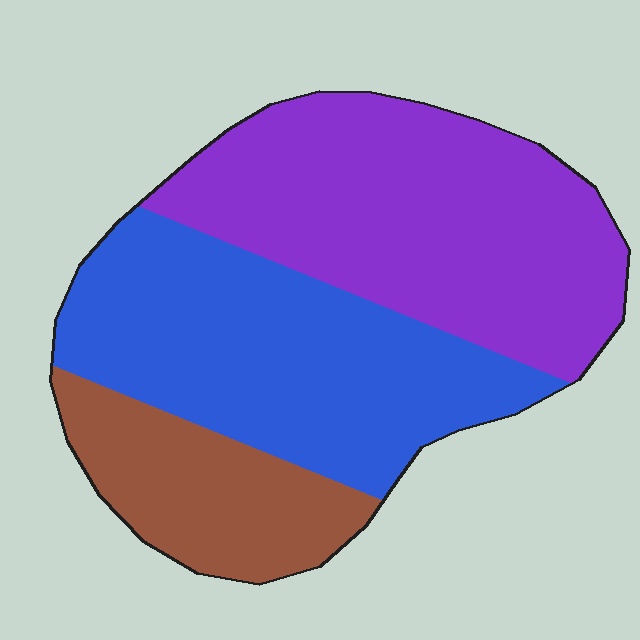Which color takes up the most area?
Purple, at roughly 45%.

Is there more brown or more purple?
Purple.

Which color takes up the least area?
Brown, at roughly 20%.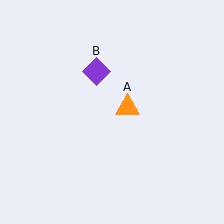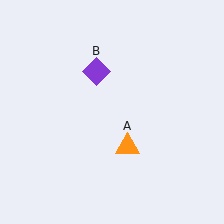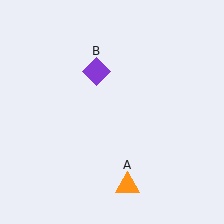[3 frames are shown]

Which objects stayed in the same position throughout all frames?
Purple diamond (object B) remained stationary.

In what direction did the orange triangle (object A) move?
The orange triangle (object A) moved down.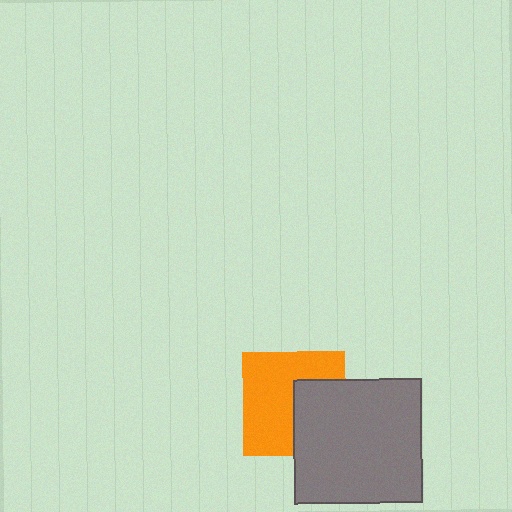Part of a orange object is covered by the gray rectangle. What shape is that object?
It is a square.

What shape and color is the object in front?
The object in front is a gray rectangle.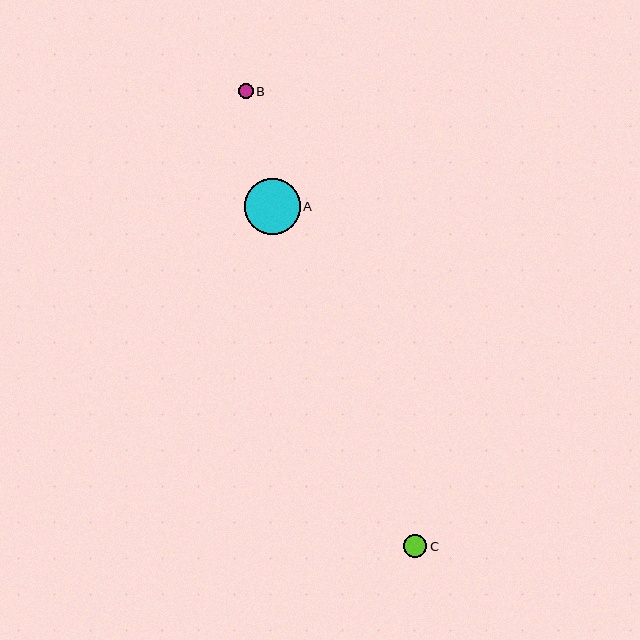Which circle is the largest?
Circle A is the largest with a size of approximately 55 pixels.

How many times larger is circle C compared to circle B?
Circle C is approximately 1.6 times the size of circle B.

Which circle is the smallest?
Circle B is the smallest with a size of approximately 15 pixels.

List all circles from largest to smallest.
From largest to smallest: A, C, B.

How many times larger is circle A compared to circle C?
Circle A is approximately 2.3 times the size of circle C.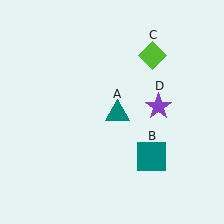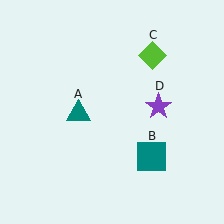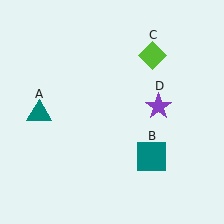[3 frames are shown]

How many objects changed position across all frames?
1 object changed position: teal triangle (object A).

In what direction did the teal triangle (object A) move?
The teal triangle (object A) moved left.